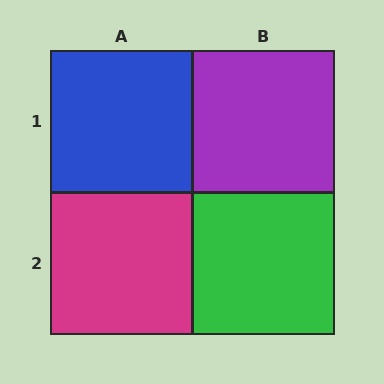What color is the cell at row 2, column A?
Magenta.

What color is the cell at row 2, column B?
Green.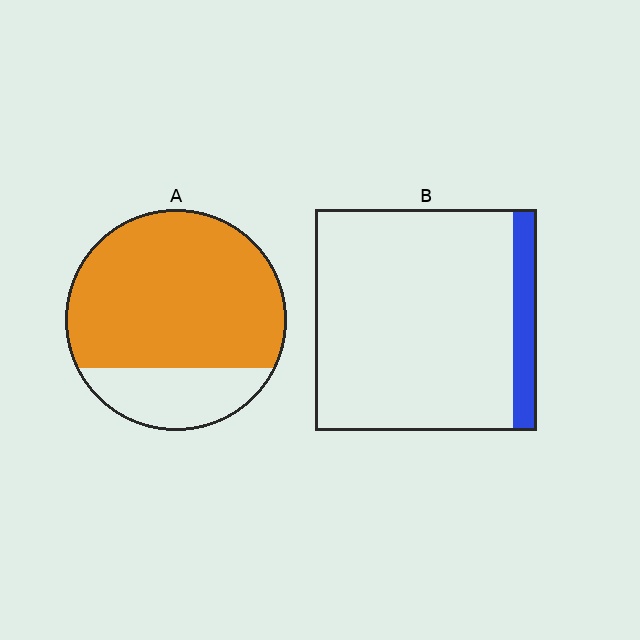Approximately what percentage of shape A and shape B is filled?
A is approximately 75% and B is approximately 10%.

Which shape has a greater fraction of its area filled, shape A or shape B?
Shape A.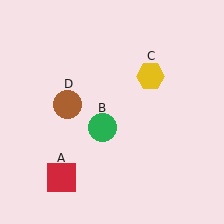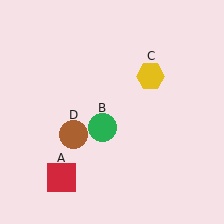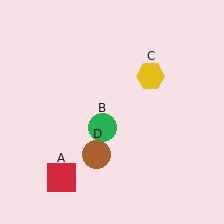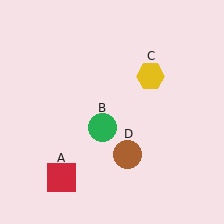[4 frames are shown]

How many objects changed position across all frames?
1 object changed position: brown circle (object D).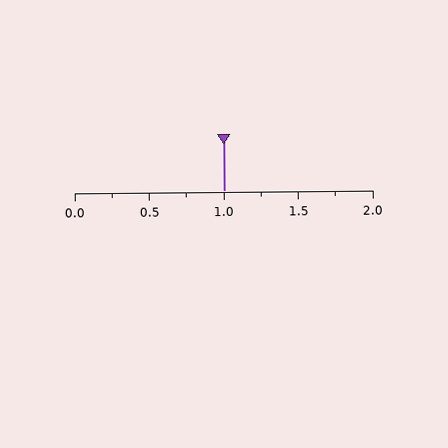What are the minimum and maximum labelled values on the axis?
The axis runs from 0.0 to 2.0.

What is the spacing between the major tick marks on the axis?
The major ticks are spaced 0.5 apart.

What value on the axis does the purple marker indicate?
The marker indicates approximately 1.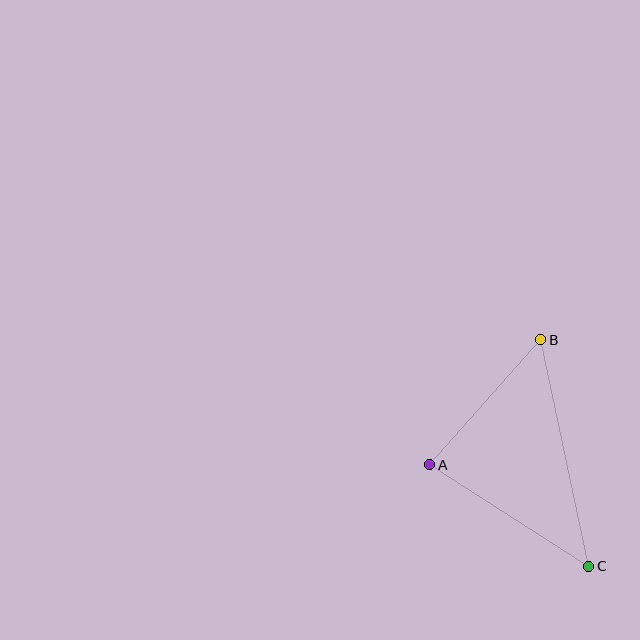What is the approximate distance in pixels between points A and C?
The distance between A and C is approximately 189 pixels.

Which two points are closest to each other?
Points A and B are closest to each other.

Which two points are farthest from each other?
Points B and C are farthest from each other.